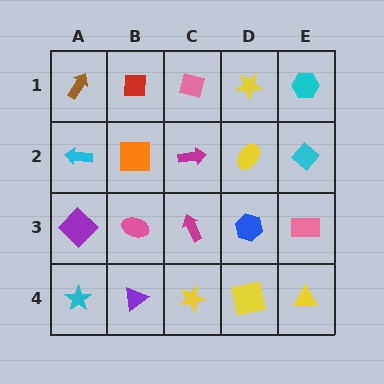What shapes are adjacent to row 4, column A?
A purple diamond (row 3, column A), a purple triangle (row 4, column B).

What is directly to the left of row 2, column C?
An orange square.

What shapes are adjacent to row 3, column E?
A cyan diamond (row 2, column E), a yellow triangle (row 4, column E), a blue hexagon (row 3, column D).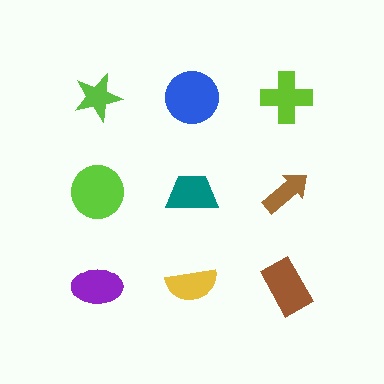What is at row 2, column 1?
A lime circle.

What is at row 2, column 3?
A brown arrow.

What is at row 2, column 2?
A teal trapezoid.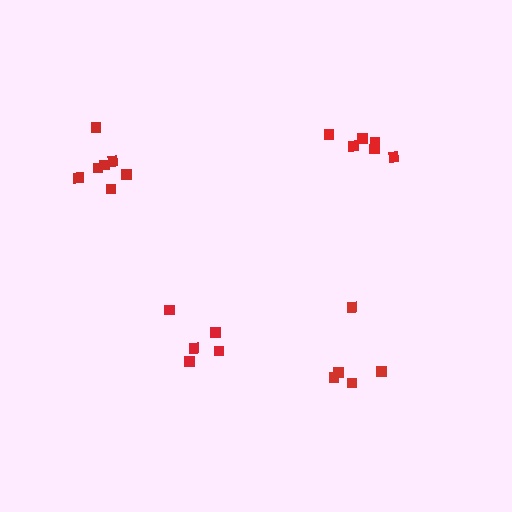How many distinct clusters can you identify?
There are 4 distinct clusters.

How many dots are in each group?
Group 1: 5 dots, Group 2: 5 dots, Group 3: 6 dots, Group 4: 7 dots (23 total).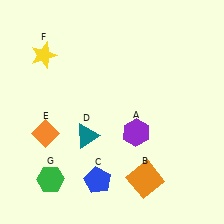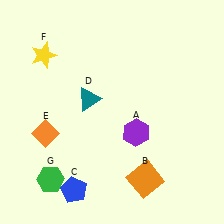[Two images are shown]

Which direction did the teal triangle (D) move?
The teal triangle (D) moved up.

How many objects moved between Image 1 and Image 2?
2 objects moved between the two images.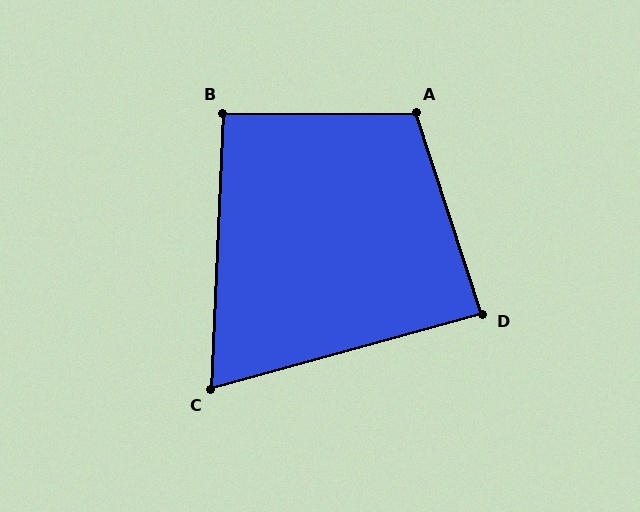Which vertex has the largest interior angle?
A, at approximately 108 degrees.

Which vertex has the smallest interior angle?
C, at approximately 72 degrees.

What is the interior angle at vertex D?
Approximately 87 degrees (approximately right).